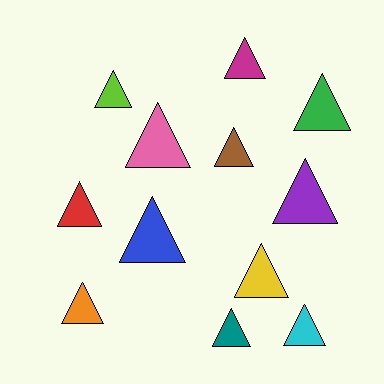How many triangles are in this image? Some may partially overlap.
There are 12 triangles.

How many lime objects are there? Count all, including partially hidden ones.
There is 1 lime object.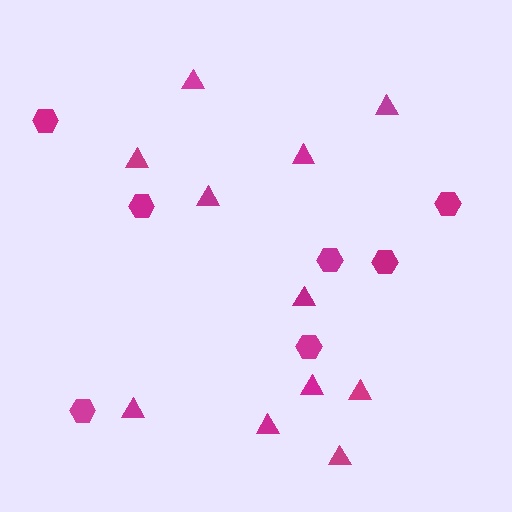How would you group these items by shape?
There are 2 groups: one group of hexagons (7) and one group of triangles (11).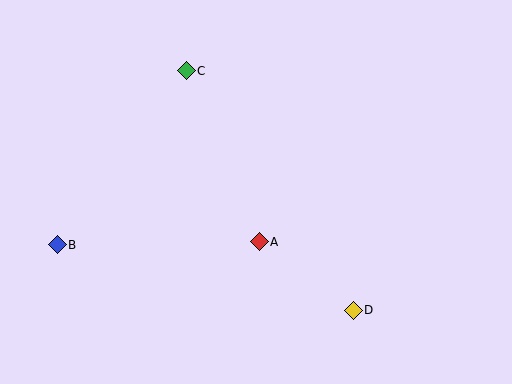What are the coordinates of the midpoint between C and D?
The midpoint between C and D is at (270, 191).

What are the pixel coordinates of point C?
Point C is at (186, 71).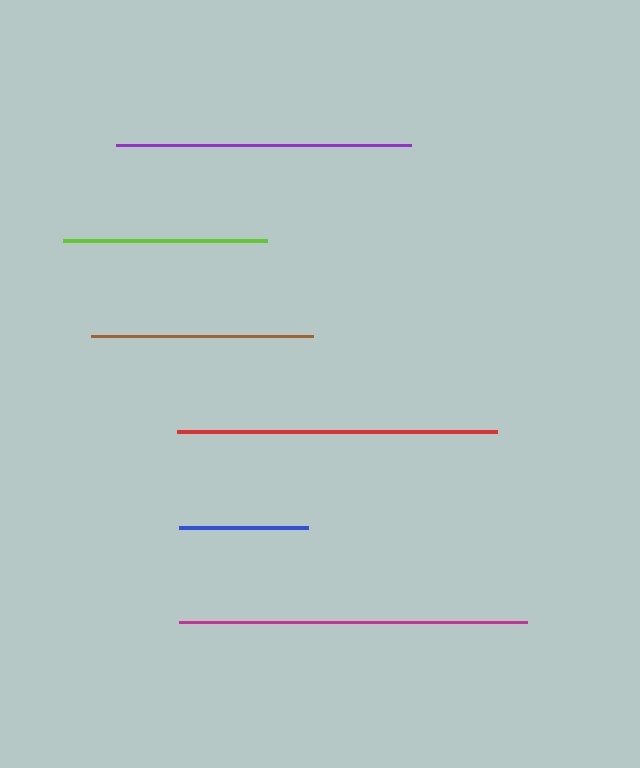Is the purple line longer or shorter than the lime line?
The purple line is longer than the lime line.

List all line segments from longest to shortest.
From longest to shortest: magenta, red, purple, brown, lime, blue.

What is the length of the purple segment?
The purple segment is approximately 295 pixels long.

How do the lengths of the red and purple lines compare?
The red and purple lines are approximately the same length.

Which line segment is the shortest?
The blue line is the shortest at approximately 129 pixels.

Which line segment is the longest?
The magenta line is the longest at approximately 349 pixels.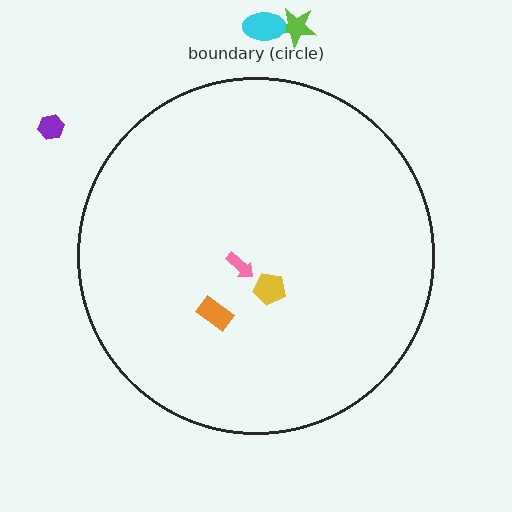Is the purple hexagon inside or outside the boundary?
Outside.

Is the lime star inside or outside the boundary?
Outside.